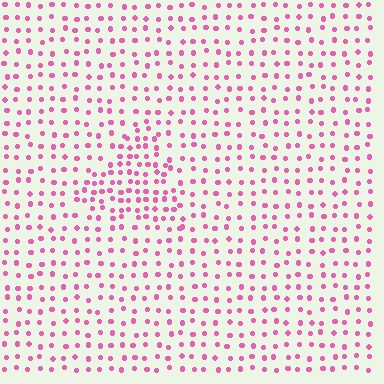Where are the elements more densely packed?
The elements are more densely packed inside the triangle boundary.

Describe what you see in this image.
The image contains small pink elements arranged at two different densities. A triangle-shaped region is visible where the elements are more densely packed than the surrounding area.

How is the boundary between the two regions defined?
The boundary is defined by a change in element density (approximately 1.7x ratio). All elements are the same color, size, and shape.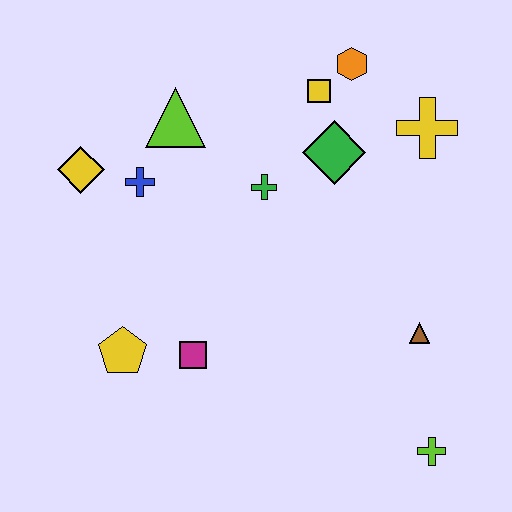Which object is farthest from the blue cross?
The lime cross is farthest from the blue cross.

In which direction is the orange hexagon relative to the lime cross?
The orange hexagon is above the lime cross.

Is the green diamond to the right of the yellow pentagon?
Yes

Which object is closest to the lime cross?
The brown triangle is closest to the lime cross.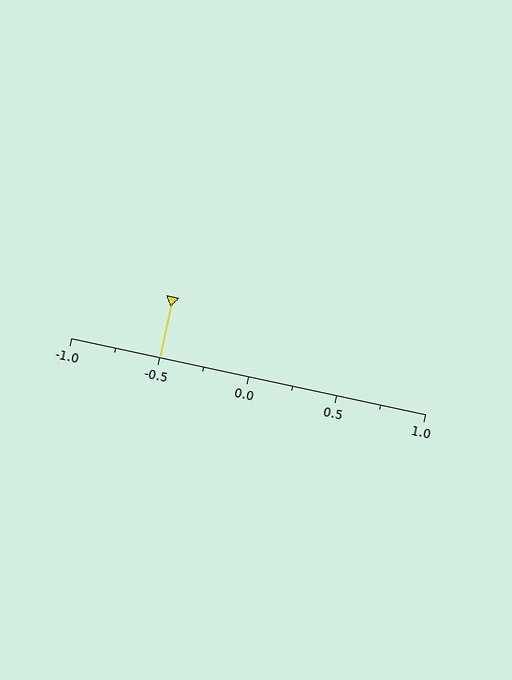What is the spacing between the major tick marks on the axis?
The major ticks are spaced 0.5 apart.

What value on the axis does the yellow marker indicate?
The marker indicates approximately -0.5.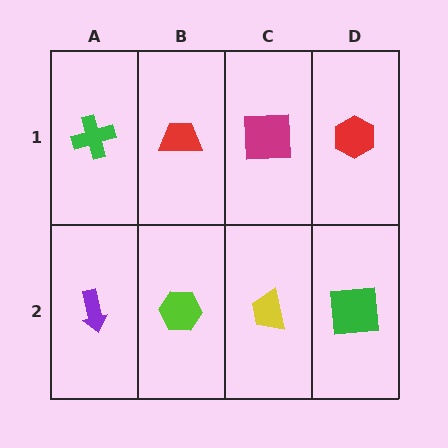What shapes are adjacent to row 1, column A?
A purple arrow (row 2, column A), a red trapezoid (row 1, column B).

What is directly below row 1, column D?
A green square.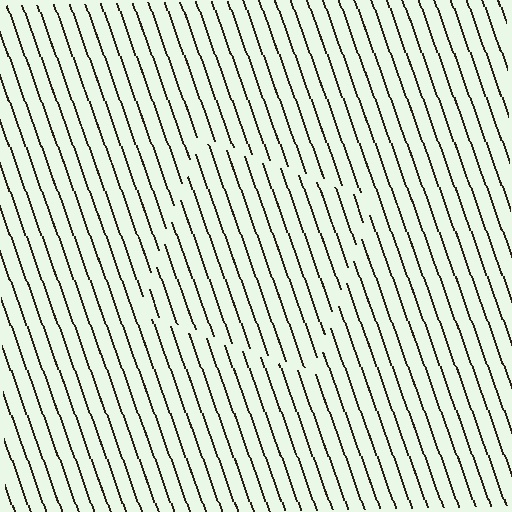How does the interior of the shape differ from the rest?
The interior of the shape contains the same grating, shifted by half a period — the contour is defined by the phase discontinuity where line-ends from the inner and outer gratings abut.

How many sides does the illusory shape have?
4 sides — the line-ends trace a square.